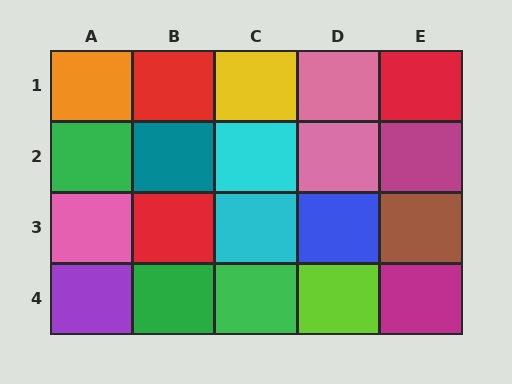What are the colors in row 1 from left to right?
Orange, red, yellow, pink, red.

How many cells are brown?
1 cell is brown.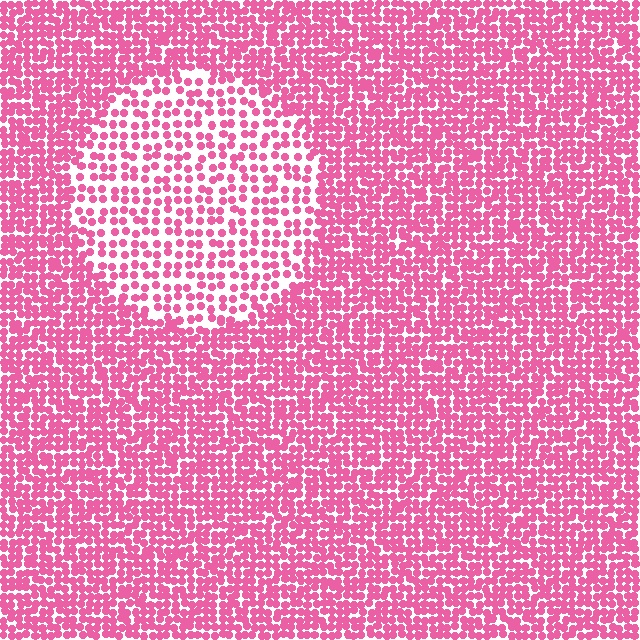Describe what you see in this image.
The image contains small pink elements arranged at two different densities. A circle-shaped region is visible where the elements are less densely packed than the surrounding area.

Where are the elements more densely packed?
The elements are more densely packed outside the circle boundary.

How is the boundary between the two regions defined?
The boundary is defined by a change in element density (approximately 1.9x ratio). All elements are the same color, size, and shape.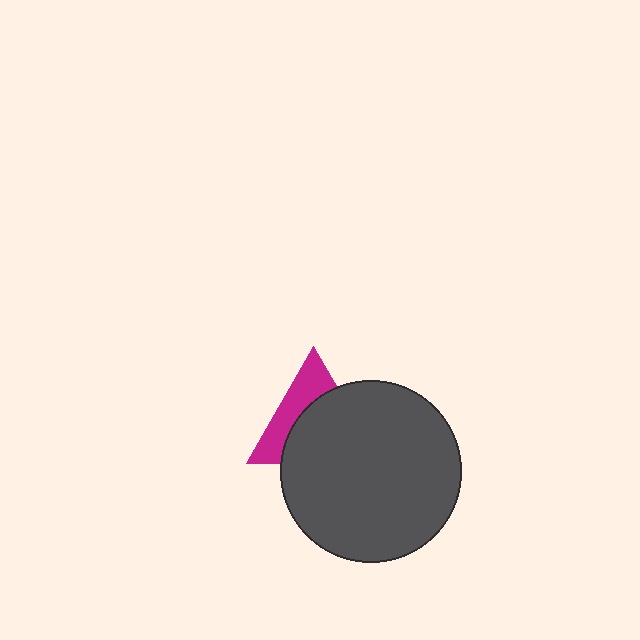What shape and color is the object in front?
The object in front is a dark gray circle.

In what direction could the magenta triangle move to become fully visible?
The magenta triangle could move up. That would shift it out from behind the dark gray circle entirely.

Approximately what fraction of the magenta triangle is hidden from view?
Roughly 60% of the magenta triangle is hidden behind the dark gray circle.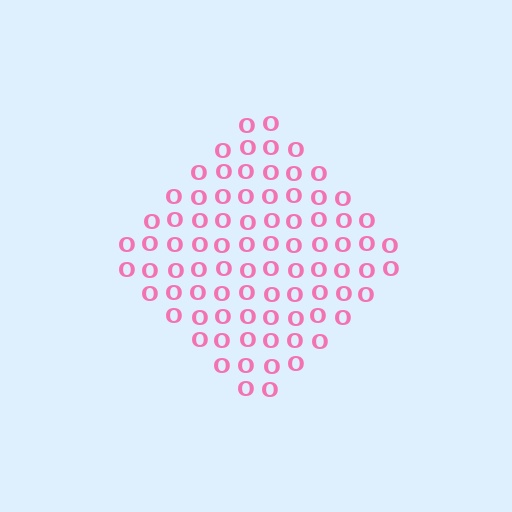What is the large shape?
The large shape is a diamond.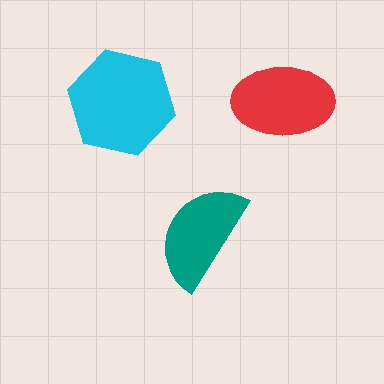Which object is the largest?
The cyan hexagon.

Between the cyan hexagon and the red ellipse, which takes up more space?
The cyan hexagon.